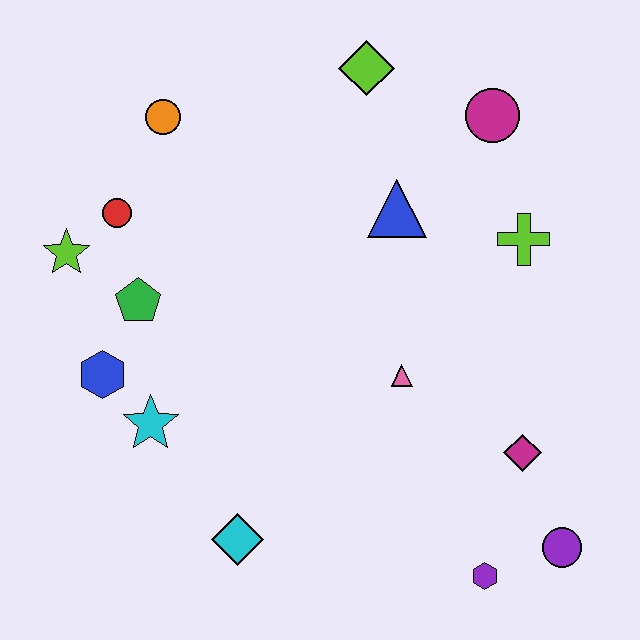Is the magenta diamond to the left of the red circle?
No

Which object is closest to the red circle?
The lime star is closest to the red circle.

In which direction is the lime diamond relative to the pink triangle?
The lime diamond is above the pink triangle.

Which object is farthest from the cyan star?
The magenta circle is farthest from the cyan star.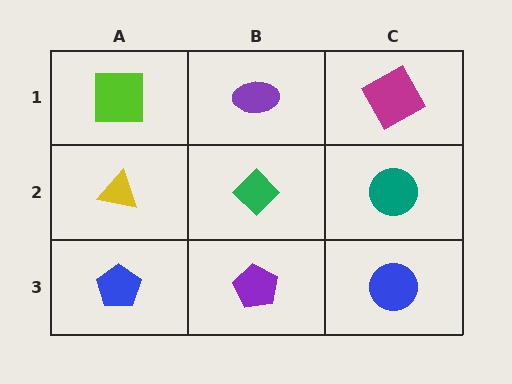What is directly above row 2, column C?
A magenta square.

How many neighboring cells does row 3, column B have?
3.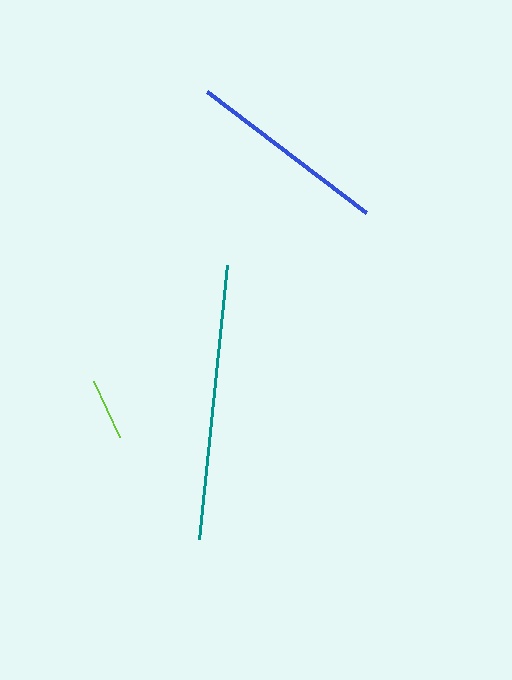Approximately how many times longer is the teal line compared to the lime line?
The teal line is approximately 4.5 times the length of the lime line.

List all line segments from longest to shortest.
From longest to shortest: teal, blue, lime.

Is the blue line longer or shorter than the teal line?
The teal line is longer than the blue line.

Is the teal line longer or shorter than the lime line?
The teal line is longer than the lime line.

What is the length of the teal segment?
The teal segment is approximately 276 pixels long.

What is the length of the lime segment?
The lime segment is approximately 62 pixels long.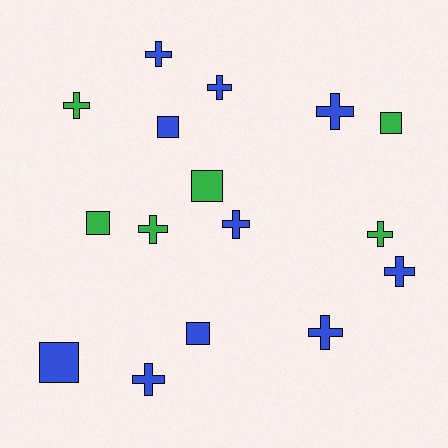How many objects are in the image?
There are 16 objects.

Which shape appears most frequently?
Cross, with 10 objects.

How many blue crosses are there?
There are 7 blue crosses.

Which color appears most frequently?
Blue, with 10 objects.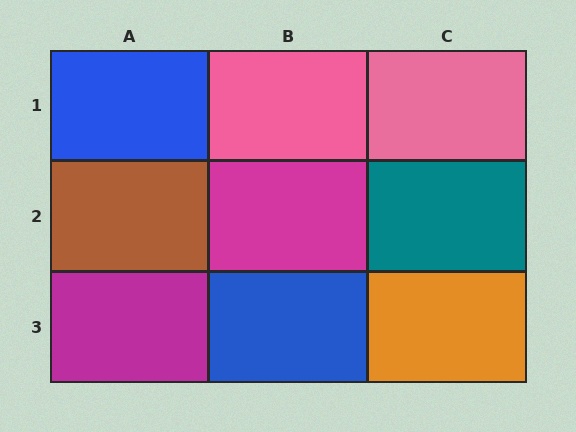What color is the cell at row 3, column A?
Magenta.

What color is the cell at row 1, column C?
Pink.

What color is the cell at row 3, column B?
Blue.